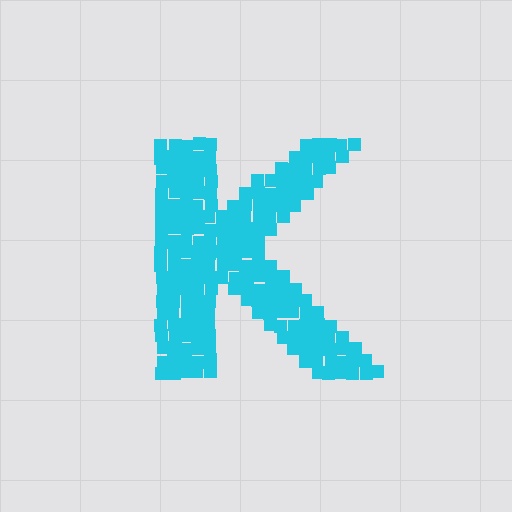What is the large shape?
The large shape is the letter K.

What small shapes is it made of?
It is made of small squares.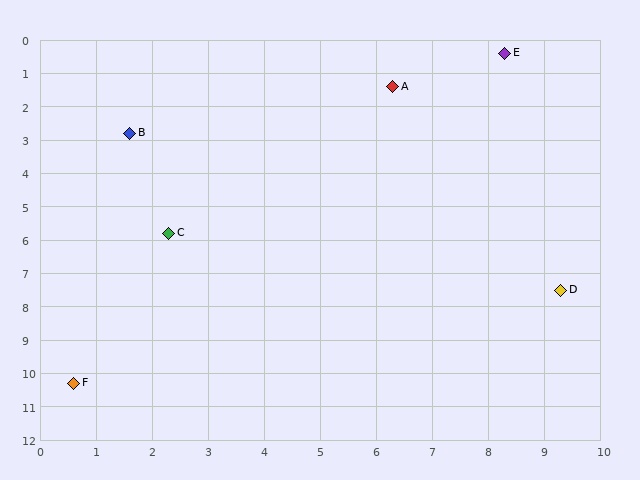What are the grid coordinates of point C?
Point C is at approximately (2.3, 5.8).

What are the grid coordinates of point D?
Point D is at approximately (9.3, 7.5).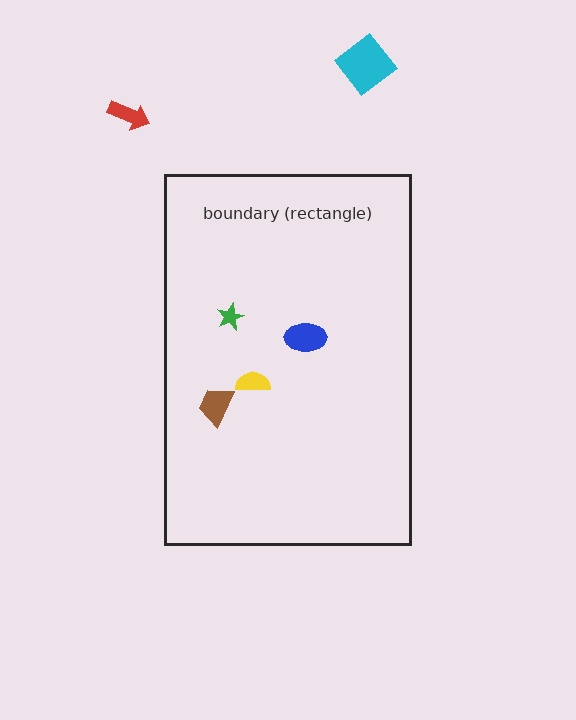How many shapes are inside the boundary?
4 inside, 3 outside.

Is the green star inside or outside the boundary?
Inside.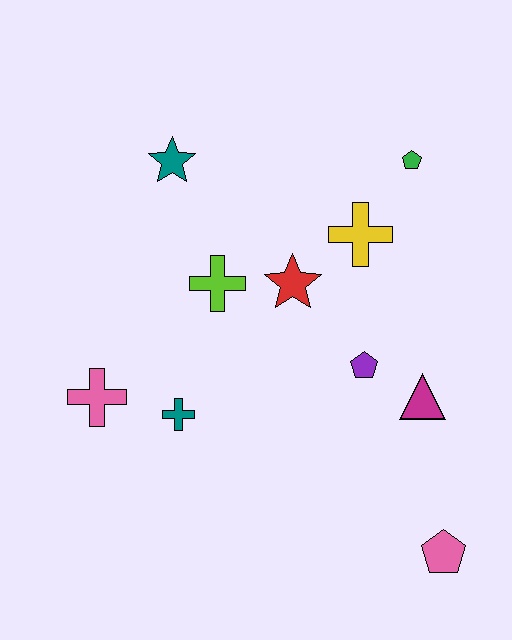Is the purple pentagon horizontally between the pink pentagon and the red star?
Yes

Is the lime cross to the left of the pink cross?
No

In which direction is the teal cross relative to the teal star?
The teal cross is below the teal star.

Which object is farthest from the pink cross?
The green pentagon is farthest from the pink cross.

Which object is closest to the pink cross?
The teal cross is closest to the pink cross.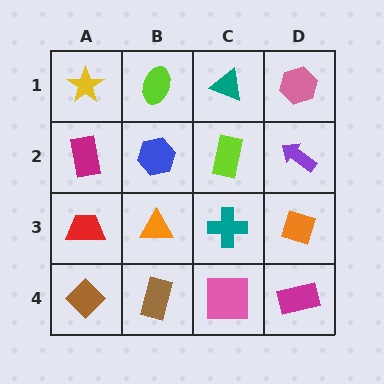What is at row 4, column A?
A brown diamond.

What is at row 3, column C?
A teal cross.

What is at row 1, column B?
A lime ellipse.